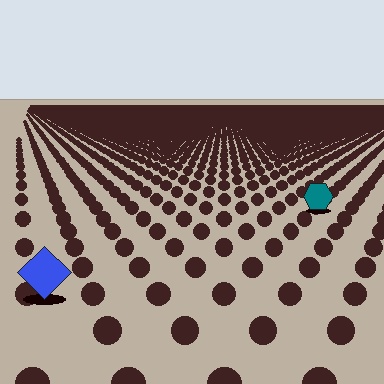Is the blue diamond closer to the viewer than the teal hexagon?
Yes. The blue diamond is closer — you can tell from the texture gradient: the ground texture is coarser near it.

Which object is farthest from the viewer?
The teal hexagon is farthest from the viewer. It appears smaller and the ground texture around it is denser.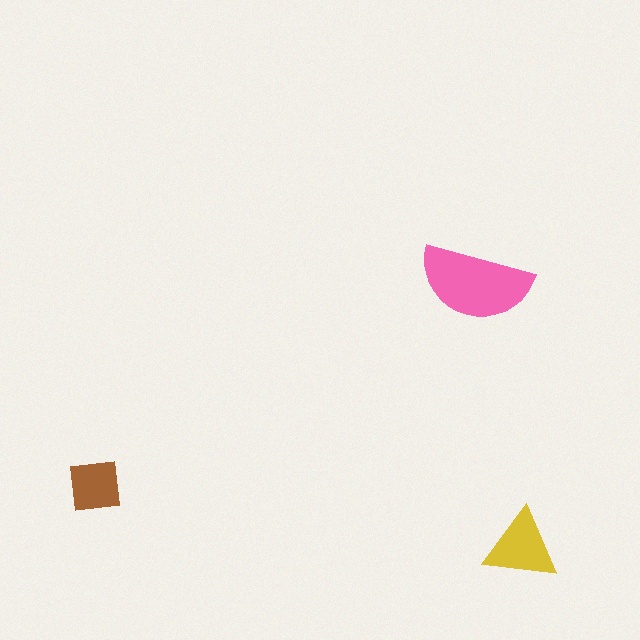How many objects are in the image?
There are 3 objects in the image.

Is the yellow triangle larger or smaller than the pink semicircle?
Smaller.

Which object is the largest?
The pink semicircle.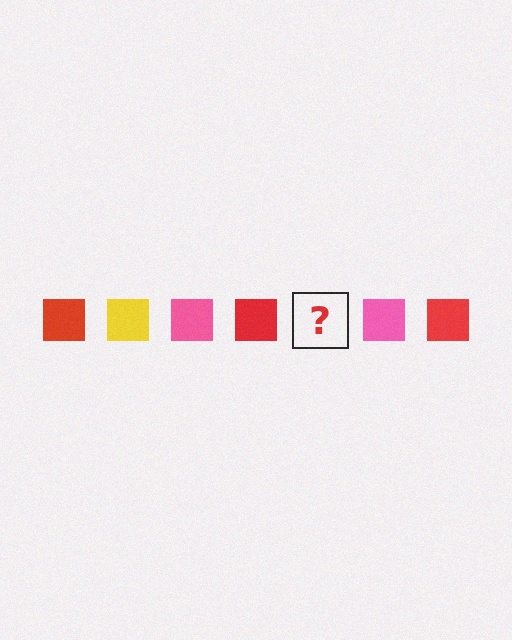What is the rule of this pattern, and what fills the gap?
The rule is that the pattern cycles through red, yellow, pink squares. The gap should be filled with a yellow square.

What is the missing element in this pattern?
The missing element is a yellow square.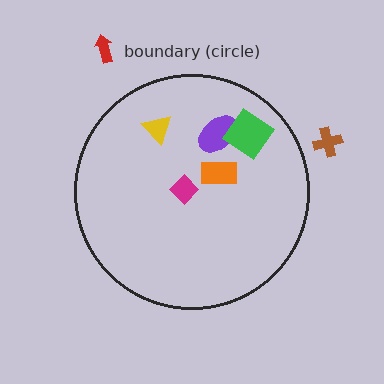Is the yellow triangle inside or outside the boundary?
Inside.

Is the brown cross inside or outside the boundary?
Outside.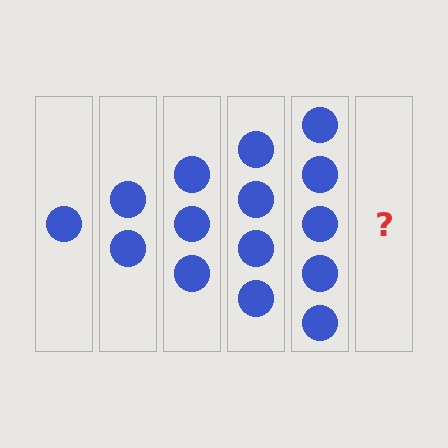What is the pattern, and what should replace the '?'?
The pattern is that each step adds one more circle. The '?' should be 6 circles.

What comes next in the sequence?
The next element should be 6 circles.